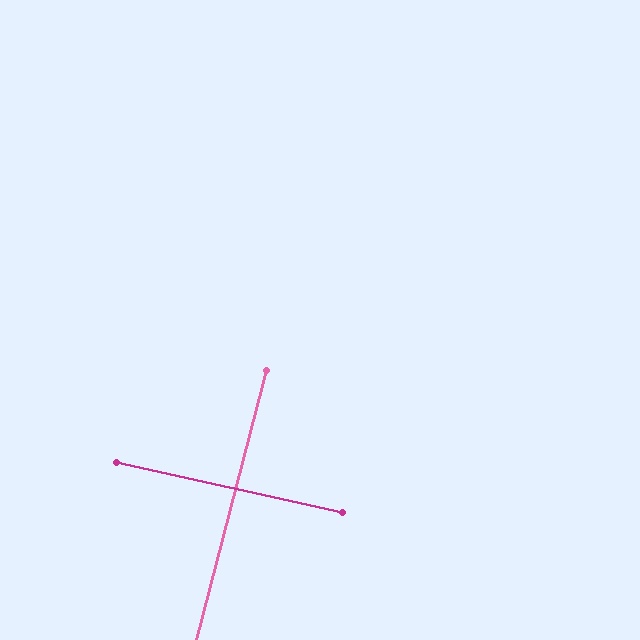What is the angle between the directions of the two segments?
Approximately 88 degrees.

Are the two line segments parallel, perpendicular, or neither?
Perpendicular — they meet at approximately 88°.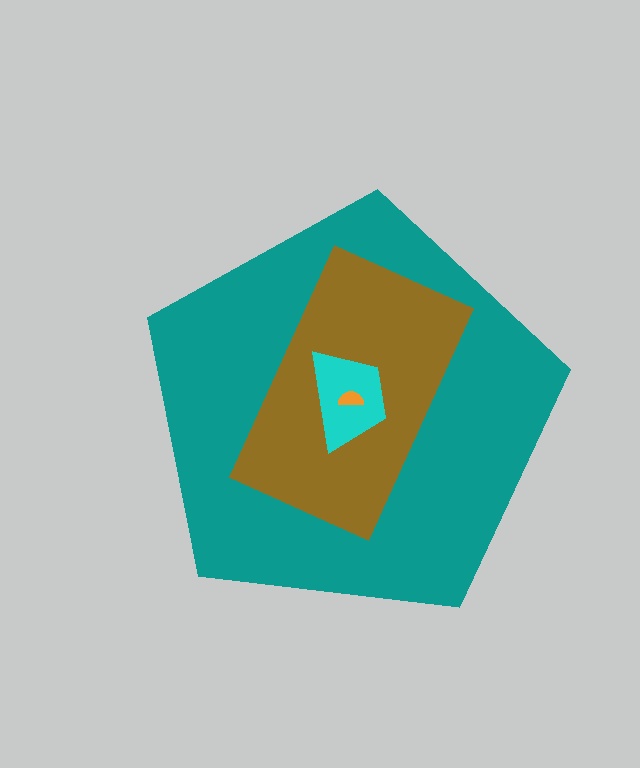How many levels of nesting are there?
4.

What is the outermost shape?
The teal pentagon.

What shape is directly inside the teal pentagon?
The brown rectangle.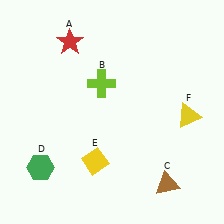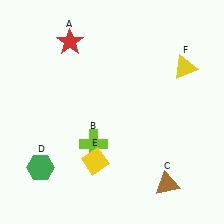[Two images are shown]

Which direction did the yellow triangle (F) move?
The yellow triangle (F) moved up.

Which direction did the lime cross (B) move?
The lime cross (B) moved down.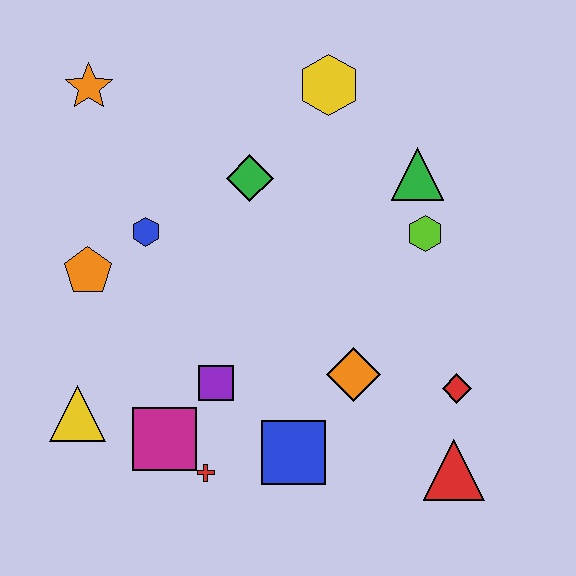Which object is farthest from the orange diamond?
The orange star is farthest from the orange diamond.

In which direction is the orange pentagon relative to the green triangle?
The orange pentagon is to the left of the green triangle.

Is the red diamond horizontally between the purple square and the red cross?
No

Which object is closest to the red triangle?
The red diamond is closest to the red triangle.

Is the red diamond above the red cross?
Yes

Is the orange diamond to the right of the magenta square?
Yes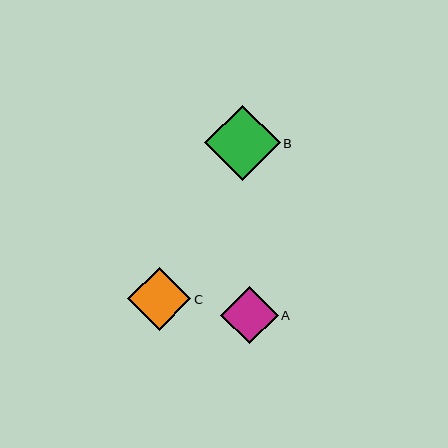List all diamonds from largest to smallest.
From largest to smallest: B, C, A.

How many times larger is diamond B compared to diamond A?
Diamond B is approximately 1.3 times the size of diamond A.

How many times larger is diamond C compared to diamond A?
Diamond C is approximately 1.1 times the size of diamond A.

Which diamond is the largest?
Diamond B is the largest with a size of approximately 76 pixels.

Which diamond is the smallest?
Diamond A is the smallest with a size of approximately 57 pixels.